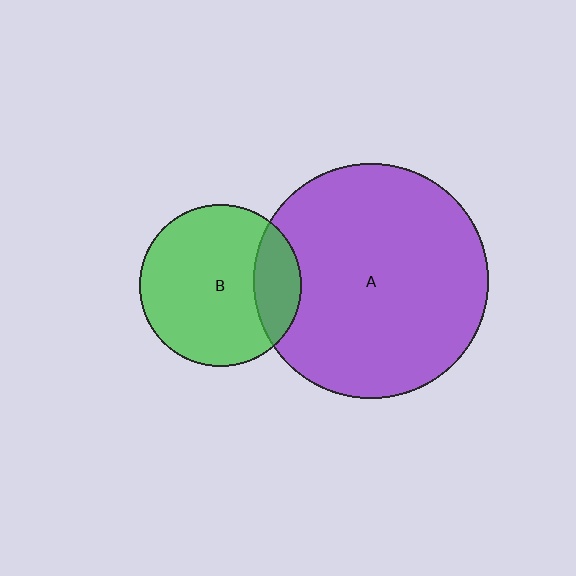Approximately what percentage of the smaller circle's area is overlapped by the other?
Approximately 20%.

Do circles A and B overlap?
Yes.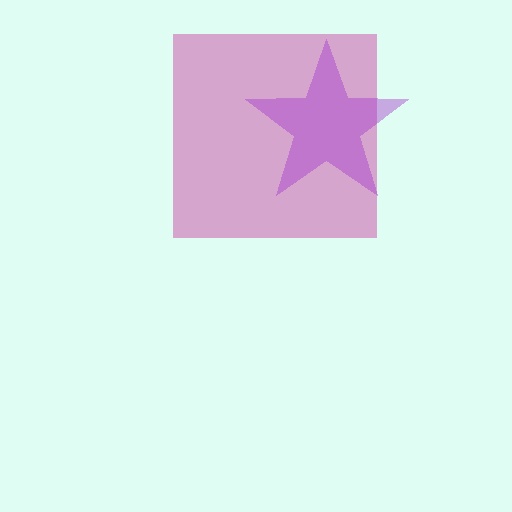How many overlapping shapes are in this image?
There are 2 overlapping shapes in the image.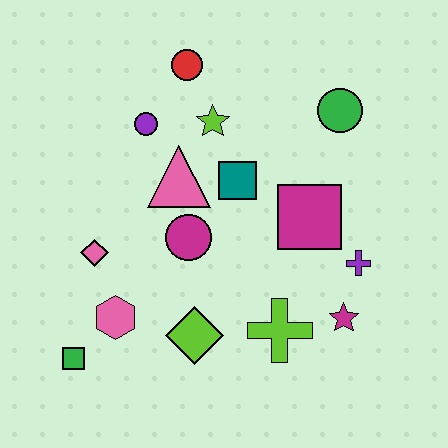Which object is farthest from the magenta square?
The green square is farthest from the magenta square.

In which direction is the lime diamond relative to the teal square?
The lime diamond is below the teal square.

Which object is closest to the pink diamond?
The pink hexagon is closest to the pink diamond.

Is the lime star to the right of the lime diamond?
Yes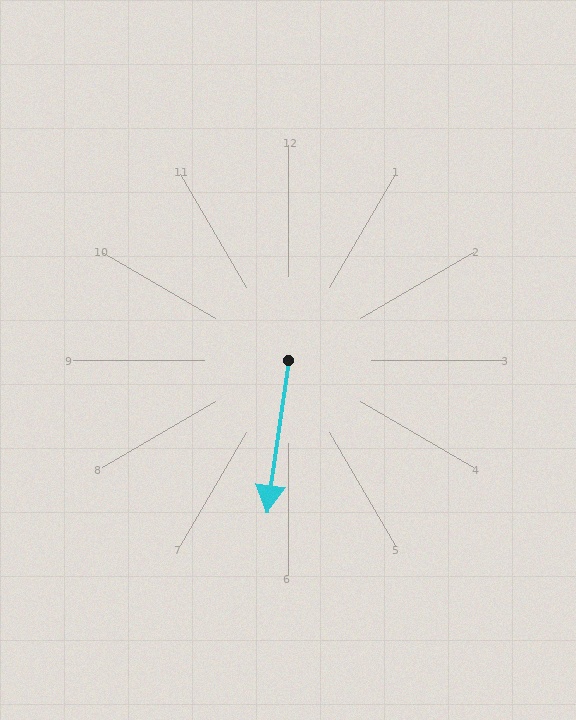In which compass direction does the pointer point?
South.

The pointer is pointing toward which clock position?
Roughly 6 o'clock.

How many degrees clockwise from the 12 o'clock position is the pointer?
Approximately 188 degrees.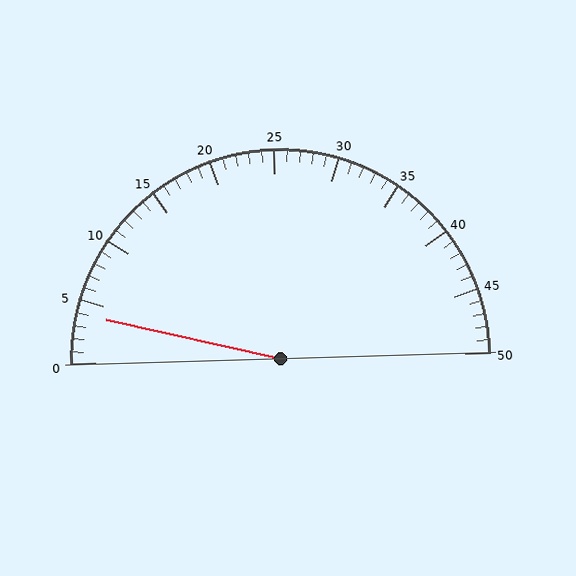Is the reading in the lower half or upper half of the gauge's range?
The reading is in the lower half of the range (0 to 50).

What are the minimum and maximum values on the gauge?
The gauge ranges from 0 to 50.